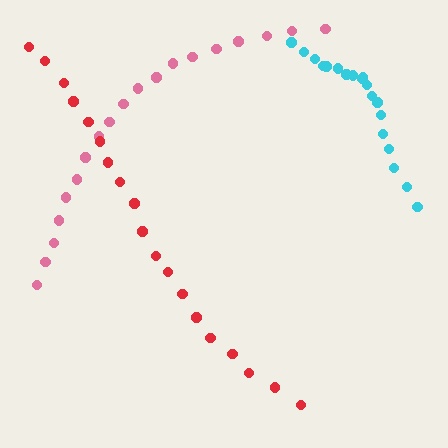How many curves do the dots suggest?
There are 3 distinct paths.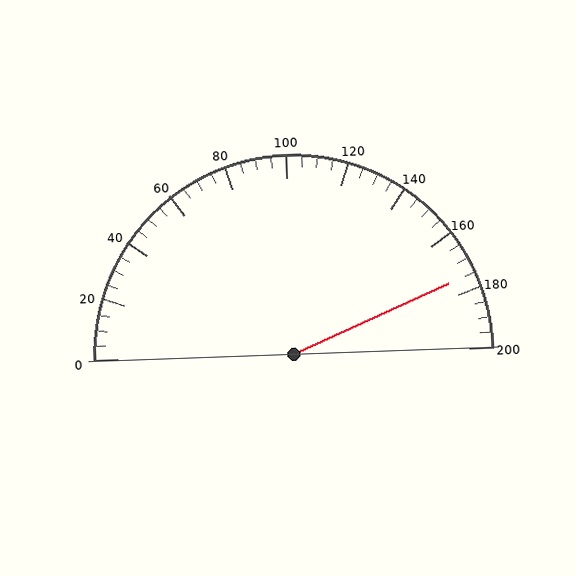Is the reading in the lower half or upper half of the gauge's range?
The reading is in the upper half of the range (0 to 200).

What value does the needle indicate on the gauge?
The needle indicates approximately 175.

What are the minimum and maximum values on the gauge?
The gauge ranges from 0 to 200.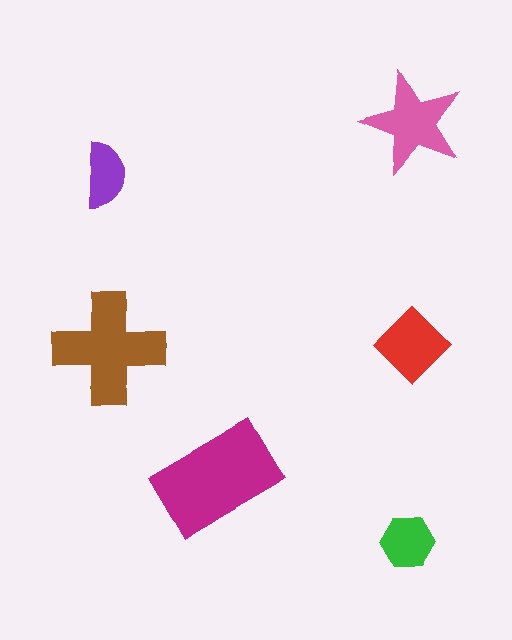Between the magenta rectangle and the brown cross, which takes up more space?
The magenta rectangle.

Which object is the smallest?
The purple semicircle.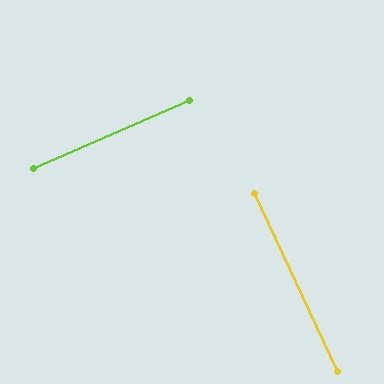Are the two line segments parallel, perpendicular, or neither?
Perpendicular — they meet at approximately 89°.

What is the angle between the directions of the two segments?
Approximately 89 degrees.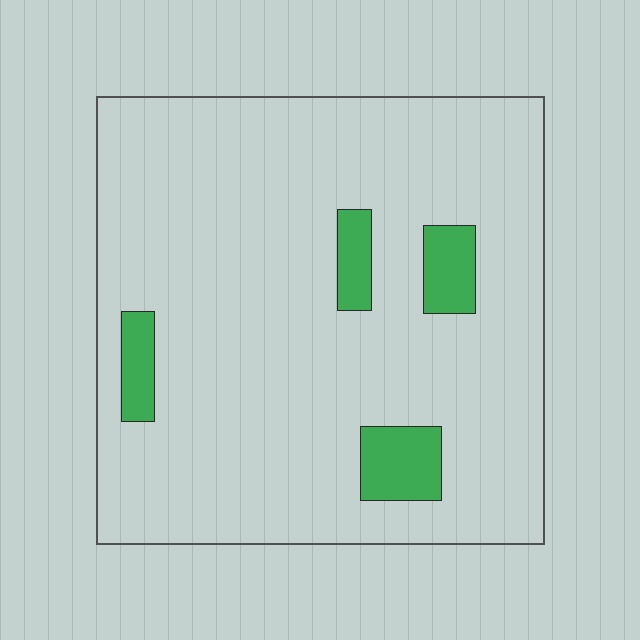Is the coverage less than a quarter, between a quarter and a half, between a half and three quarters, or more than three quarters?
Less than a quarter.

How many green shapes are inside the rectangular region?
4.